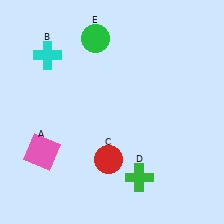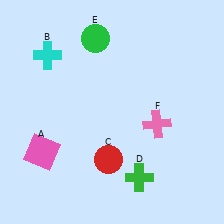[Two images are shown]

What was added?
A pink cross (F) was added in Image 2.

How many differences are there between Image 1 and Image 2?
There is 1 difference between the two images.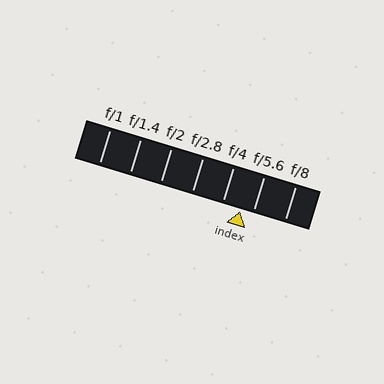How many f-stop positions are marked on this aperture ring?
There are 7 f-stop positions marked.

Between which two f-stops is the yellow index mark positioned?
The index mark is between f/4 and f/5.6.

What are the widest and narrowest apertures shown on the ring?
The widest aperture shown is f/1 and the narrowest is f/8.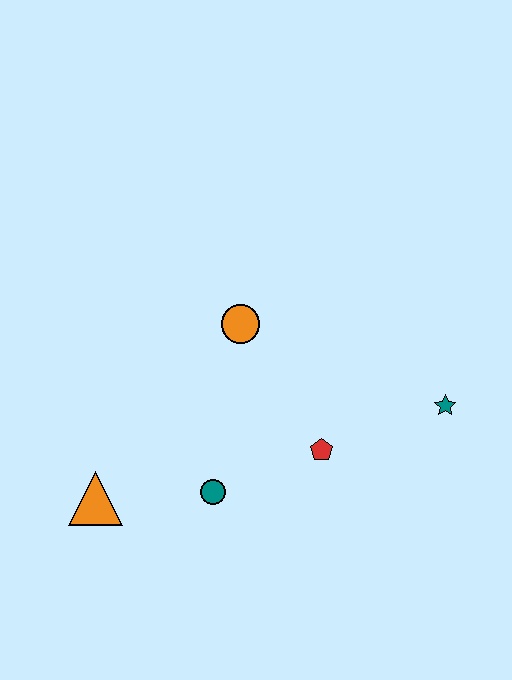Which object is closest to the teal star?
The red pentagon is closest to the teal star.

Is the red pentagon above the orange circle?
No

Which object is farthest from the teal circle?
The teal star is farthest from the teal circle.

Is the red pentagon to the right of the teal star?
No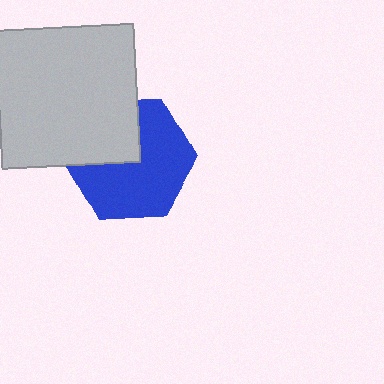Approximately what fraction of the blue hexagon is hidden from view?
Roughly 33% of the blue hexagon is hidden behind the light gray square.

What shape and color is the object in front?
The object in front is a light gray square.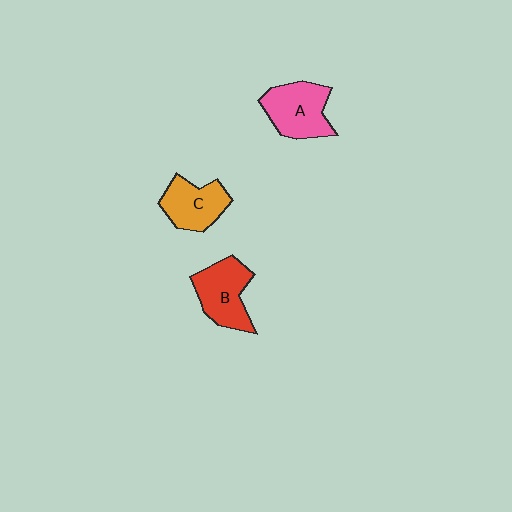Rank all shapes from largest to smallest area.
From largest to smallest: A (pink), B (red), C (orange).